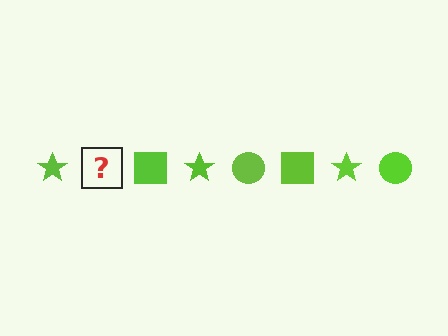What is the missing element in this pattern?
The missing element is a lime circle.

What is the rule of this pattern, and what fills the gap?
The rule is that the pattern cycles through star, circle, square shapes in lime. The gap should be filled with a lime circle.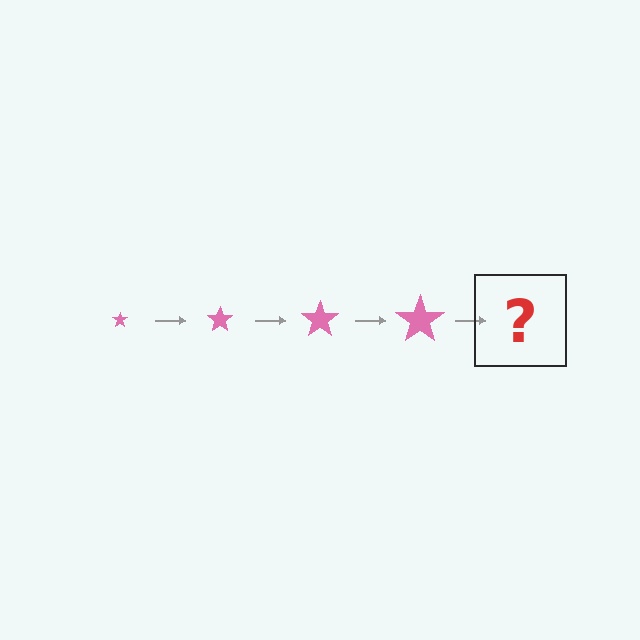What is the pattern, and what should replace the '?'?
The pattern is that the star gets progressively larger each step. The '?' should be a pink star, larger than the previous one.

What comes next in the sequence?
The next element should be a pink star, larger than the previous one.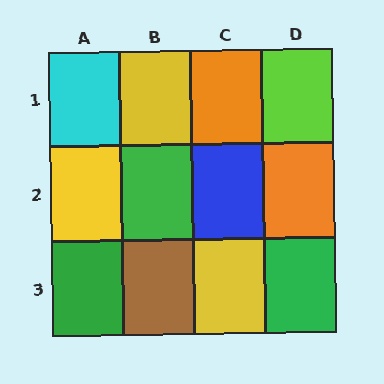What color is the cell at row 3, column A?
Green.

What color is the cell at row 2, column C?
Blue.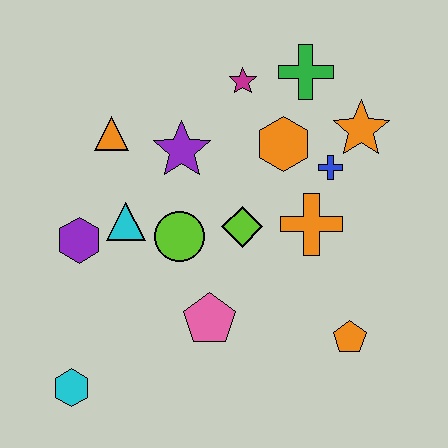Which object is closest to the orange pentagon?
The orange cross is closest to the orange pentagon.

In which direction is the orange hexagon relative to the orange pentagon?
The orange hexagon is above the orange pentagon.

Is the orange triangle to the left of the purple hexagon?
No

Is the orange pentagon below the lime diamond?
Yes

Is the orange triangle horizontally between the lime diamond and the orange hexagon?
No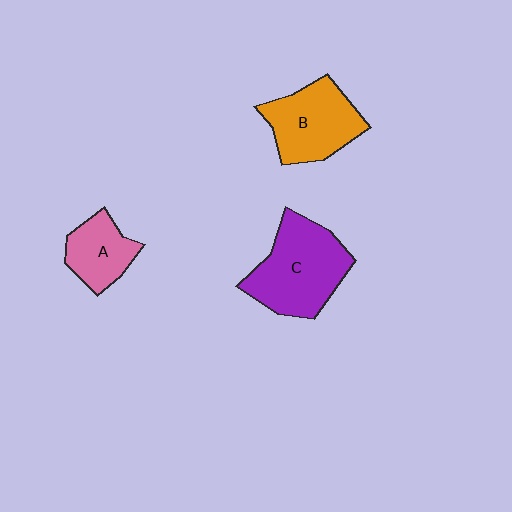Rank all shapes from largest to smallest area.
From largest to smallest: C (purple), B (orange), A (pink).